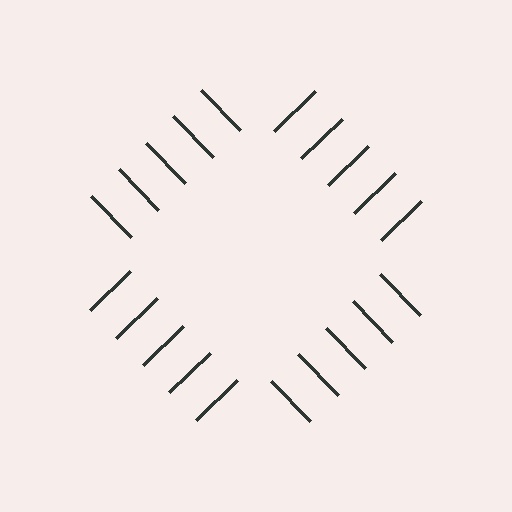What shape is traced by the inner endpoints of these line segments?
An illusory square — the line segments terminate on its edges but no continuous stroke is drawn.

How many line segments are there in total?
20 — 5 along each of the 4 edges.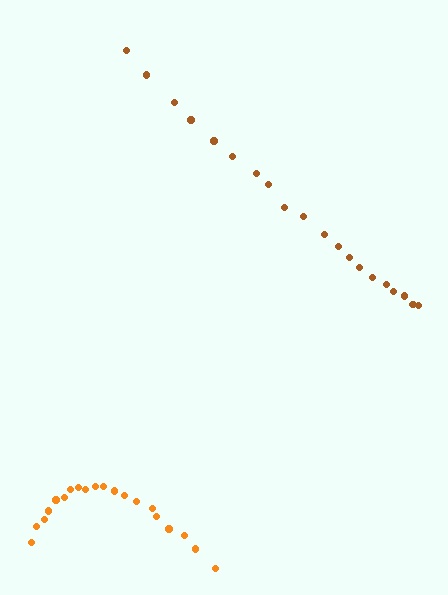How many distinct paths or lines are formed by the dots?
There are 2 distinct paths.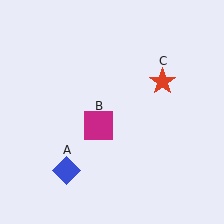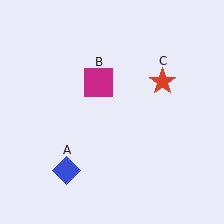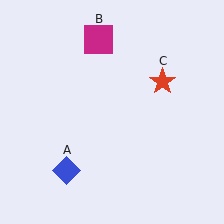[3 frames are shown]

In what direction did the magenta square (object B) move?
The magenta square (object B) moved up.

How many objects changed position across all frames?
1 object changed position: magenta square (object B).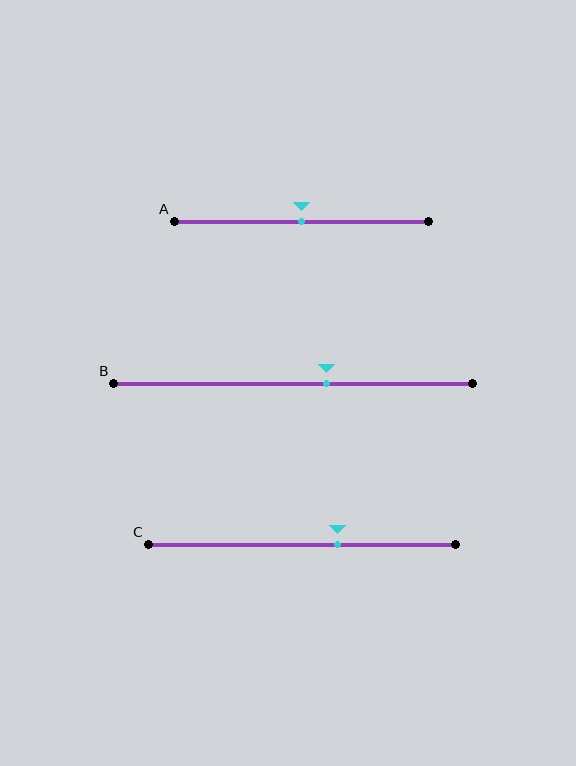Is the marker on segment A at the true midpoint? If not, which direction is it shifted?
Yes, the marker on segment A is at the true midpoint.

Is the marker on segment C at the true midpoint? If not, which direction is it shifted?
No, the marker on segment C is shifted to the right by about 12% of the segment length.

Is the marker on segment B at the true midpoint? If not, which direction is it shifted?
No, the marker on segment B is shifted to the right by about 9% of the segment length.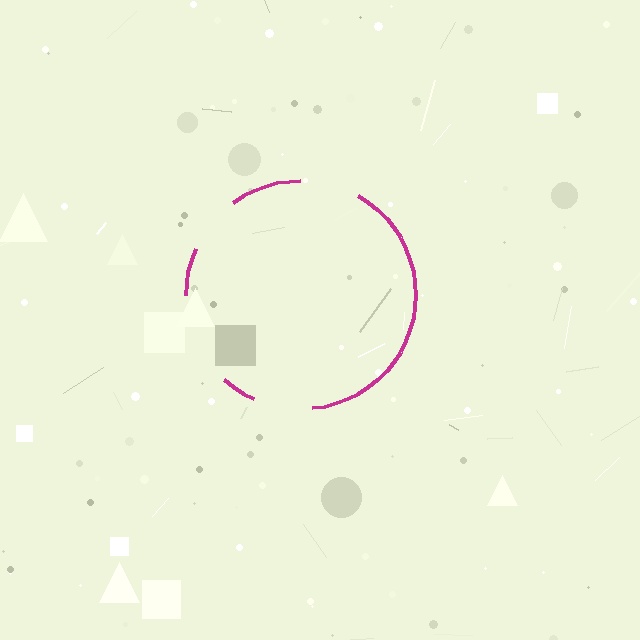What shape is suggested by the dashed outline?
The dashed outline suggests a circle.